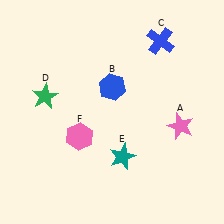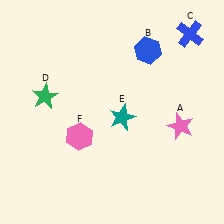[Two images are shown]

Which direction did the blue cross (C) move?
The blue cross (C) moved right.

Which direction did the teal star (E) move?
The teal star (E) moved up.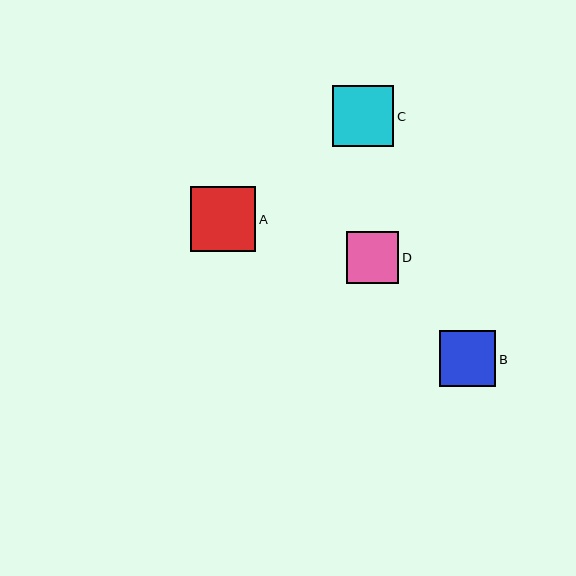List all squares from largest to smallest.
From largest to smallest: A, C, B, D.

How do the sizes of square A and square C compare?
Square A and square C are approximately the same size.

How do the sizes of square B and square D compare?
Square B and square D are approximately the same size.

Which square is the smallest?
Square D is the smallest with a size of approximately 53 pixels.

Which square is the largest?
Square A is the largest with a size of approximately 65 pixels.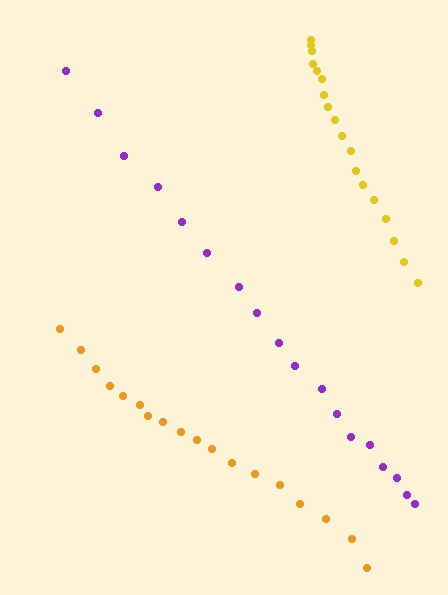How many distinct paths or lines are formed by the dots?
There are 3 distinct paths.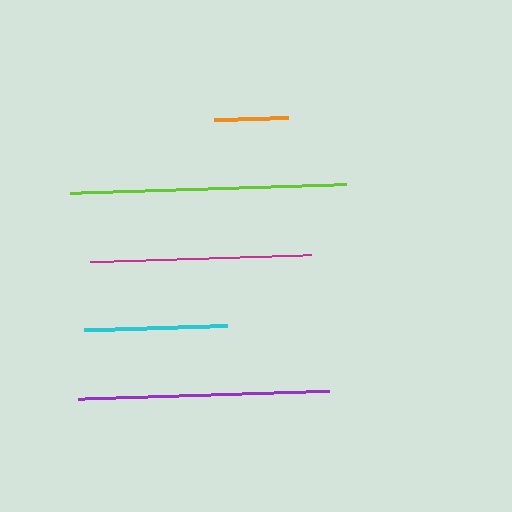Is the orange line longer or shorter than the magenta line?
The magenta line is longer than the orange line.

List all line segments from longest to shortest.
From longest to shortest: lime, purple, magenta, cyan, orange.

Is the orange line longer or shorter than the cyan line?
The cyan line is longer than the orange line.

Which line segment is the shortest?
The orange line is the shortest at approximately 74 pixels.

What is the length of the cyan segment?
The cyan segment is approximately 143 pixels long.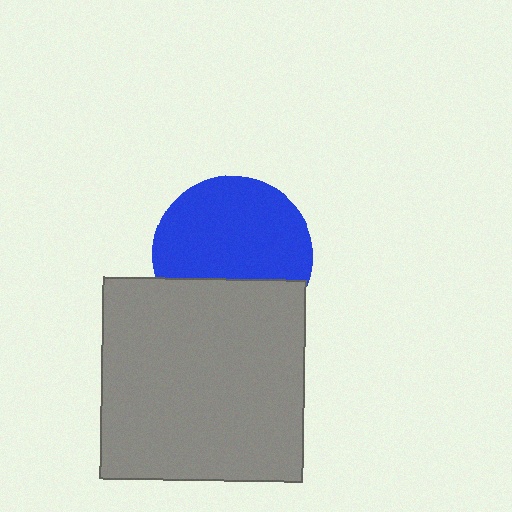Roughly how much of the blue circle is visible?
Most of it is visible (roughly 68%).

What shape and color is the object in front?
The object in front is a gray square.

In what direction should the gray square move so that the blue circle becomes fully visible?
The gray square should move down. That is the shortest direction to clear the overlap and leave the blue circle fully visible.